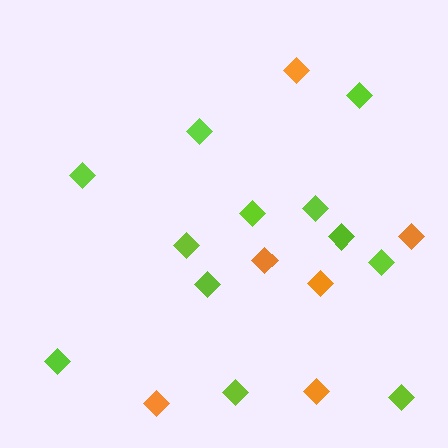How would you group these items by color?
There are 2 groups: one group of orange diamonds (6) and one group of lime diamonds (12).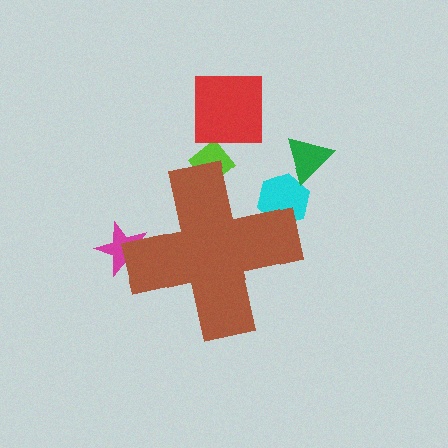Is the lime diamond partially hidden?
Yes, the lime diamond is partially hidden behind the brown cross.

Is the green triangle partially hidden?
No, the green triangle is fully visible.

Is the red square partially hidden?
No, the red square is fully visible.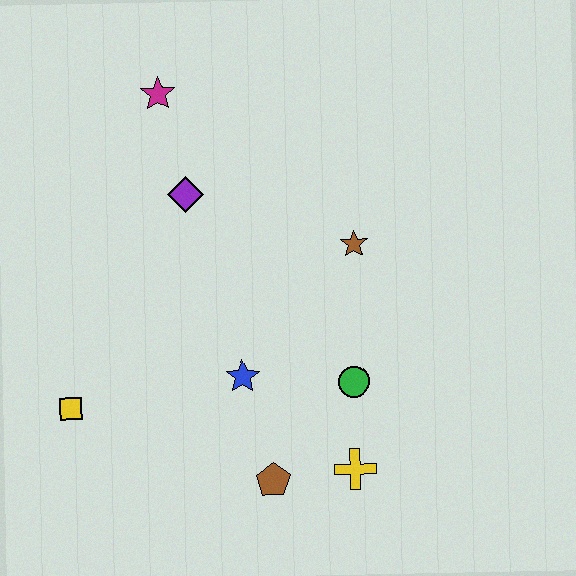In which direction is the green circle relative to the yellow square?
The green circle is to the right of the yellow square.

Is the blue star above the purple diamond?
No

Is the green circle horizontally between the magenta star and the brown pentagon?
No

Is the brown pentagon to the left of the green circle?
Yes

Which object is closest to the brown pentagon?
The yellow cross is closest to the brown pentagon.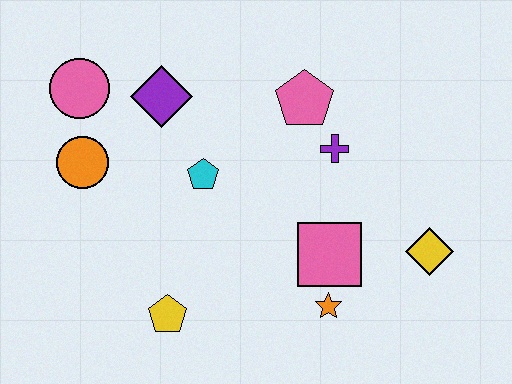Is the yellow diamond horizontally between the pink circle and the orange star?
No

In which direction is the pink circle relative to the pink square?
The pink circle is to the left of the pink square.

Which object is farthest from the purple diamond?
The yellow diamond is farthest from the purple diamond.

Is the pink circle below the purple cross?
No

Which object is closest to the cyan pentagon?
The purple diamond is closest to the cyan pentagon.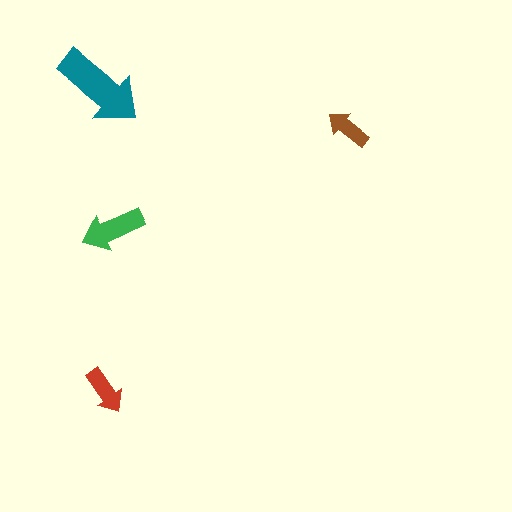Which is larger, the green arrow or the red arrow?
The green one.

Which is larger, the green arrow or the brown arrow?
The green one.